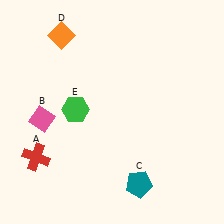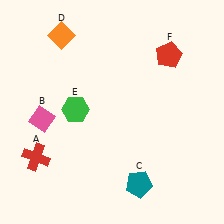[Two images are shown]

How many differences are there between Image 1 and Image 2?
There is 1 difference between the two images.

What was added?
A red pentagon (F) was added in Image 2.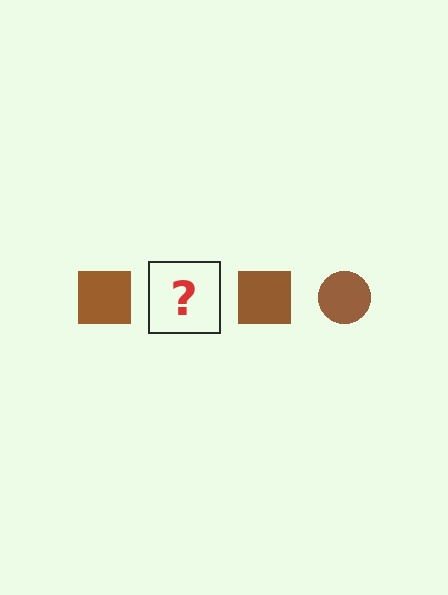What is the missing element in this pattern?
The missing element is a brown circle.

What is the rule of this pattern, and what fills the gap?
The rule is that the pattern cycles through square, circle shapes in brown. The gap should be filled with a brown circle.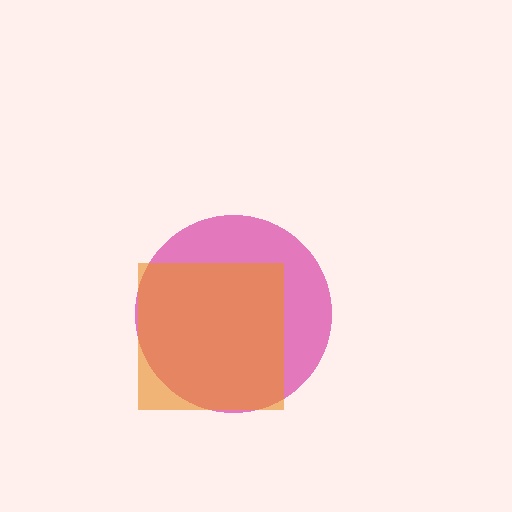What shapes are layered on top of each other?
The layered shapes are: a magenta circle, an orange square.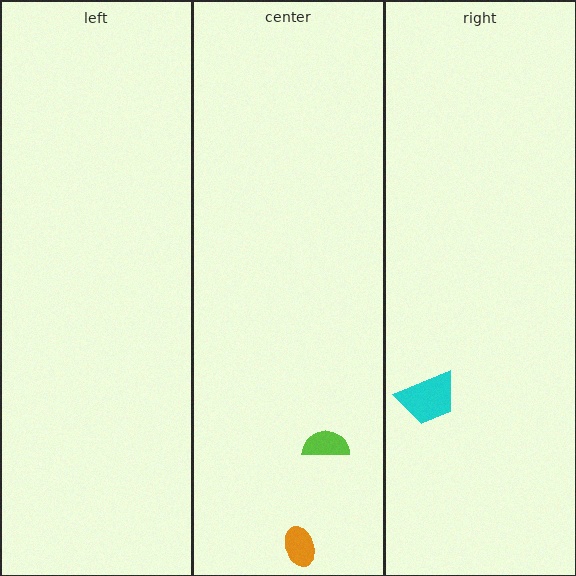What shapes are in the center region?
The orange ellipse, the lime semicircle.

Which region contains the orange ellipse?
The center region.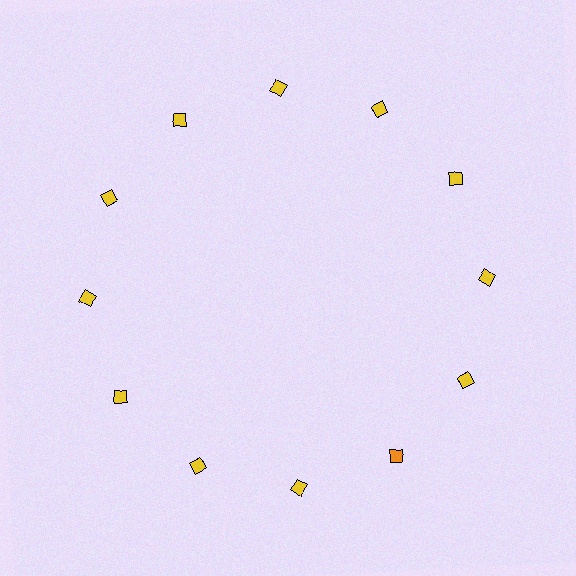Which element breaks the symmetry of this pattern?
The orange diamond at roughly the 5 o'clock position breaks the symmetry. All other shapes are yellow diamonds.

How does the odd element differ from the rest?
It has a different color: orange instead of yellow.